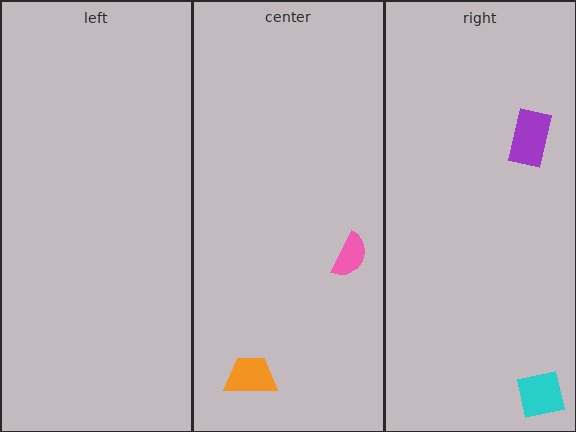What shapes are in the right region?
The cyan square, the purple rectangle.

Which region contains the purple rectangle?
The right region.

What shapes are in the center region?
The pink semicircle, the orange trapezoid.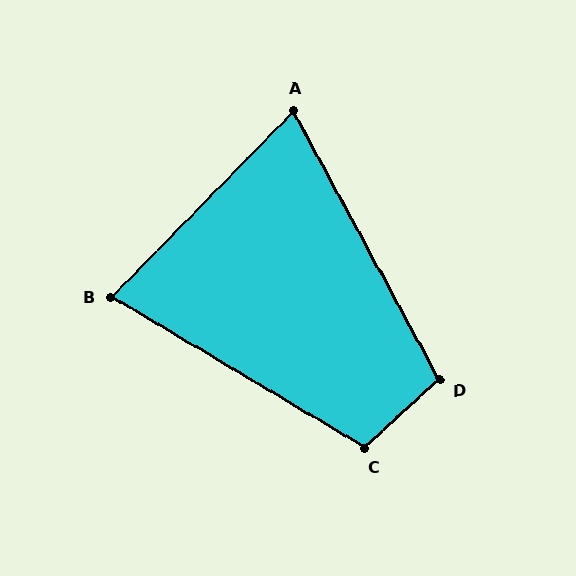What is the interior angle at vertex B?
Approximately 76 degrees (acute).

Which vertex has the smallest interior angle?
A, at approximately 73 degrees.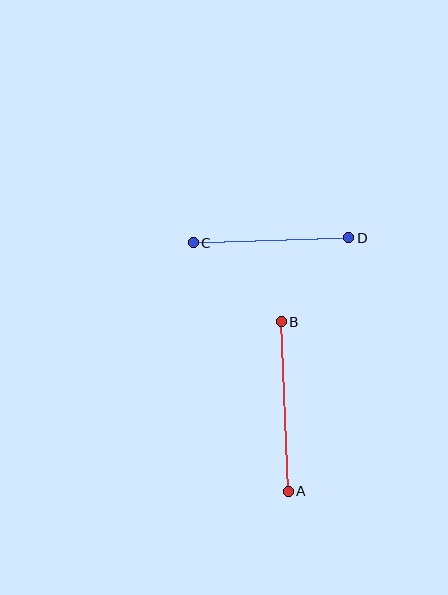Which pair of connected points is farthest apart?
Points A and B are farthest apart.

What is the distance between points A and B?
The distance is approximately 170 pixels.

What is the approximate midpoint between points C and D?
The midpoint is at approximately (271, 240) pixels.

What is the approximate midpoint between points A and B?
The midpoint is at approximately (285, 406) pixels.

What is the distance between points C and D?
The distance is approximately 156 pixels.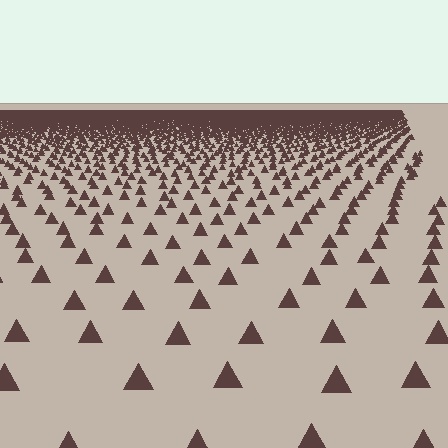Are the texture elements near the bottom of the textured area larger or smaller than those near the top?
Larger. Near the bottom, elements are closer to the viewer and appear at a bigger on-screen size.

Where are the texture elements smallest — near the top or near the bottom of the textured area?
Near the top.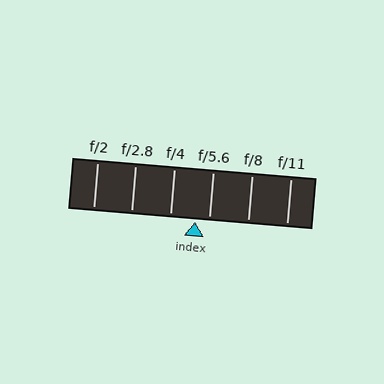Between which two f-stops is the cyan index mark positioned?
The index mark is between f/4 and f/5.6.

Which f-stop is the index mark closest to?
The index mark is closest to f/5.6.